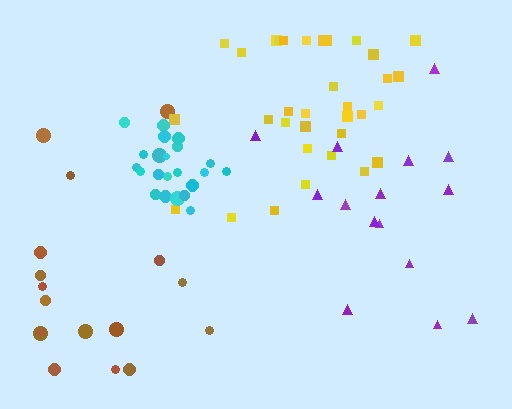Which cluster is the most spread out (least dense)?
Purple.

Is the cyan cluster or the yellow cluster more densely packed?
Cyan.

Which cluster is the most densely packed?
Cyan.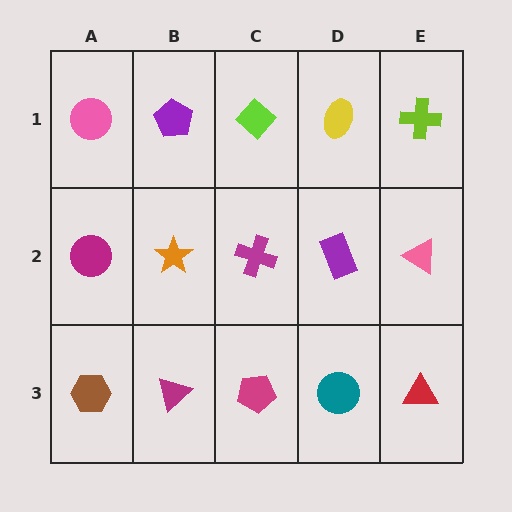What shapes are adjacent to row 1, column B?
An orange star (row 2, column B), a pink circle (row 1, column A), a lime diamond (row 1, column C).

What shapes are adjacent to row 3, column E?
A pink triangle (row 2, column E), a teal circle (row 3, column D).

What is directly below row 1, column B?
An orange star.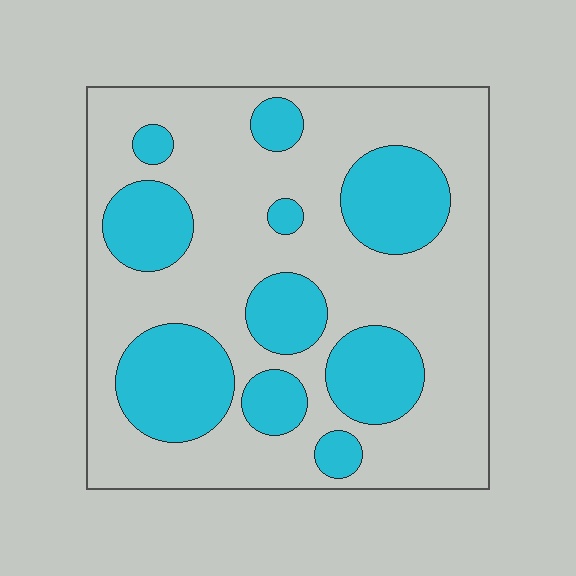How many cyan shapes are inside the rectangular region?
10.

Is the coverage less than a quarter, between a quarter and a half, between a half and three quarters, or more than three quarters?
Between a quarter and a half.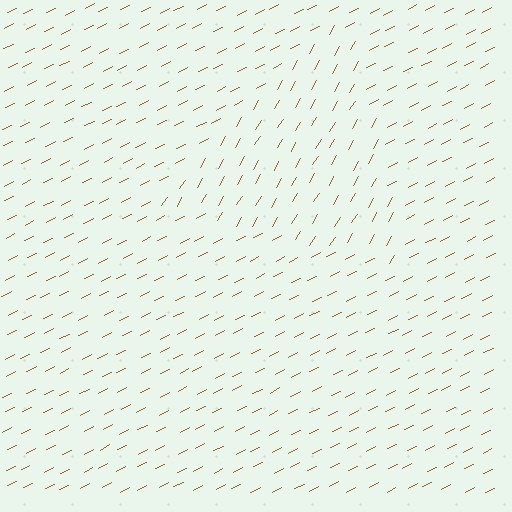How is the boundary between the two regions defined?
The boundary is defined purely by a change in line orientation (approximately 32 degrees difference). All lines are the same color and thickness.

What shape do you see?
I see a triangle.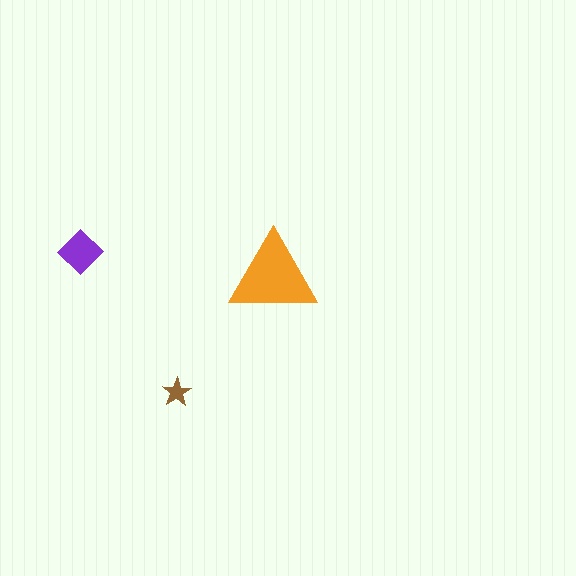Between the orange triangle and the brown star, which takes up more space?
The orange triangle.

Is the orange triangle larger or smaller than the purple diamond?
Larger.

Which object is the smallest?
The brown star.